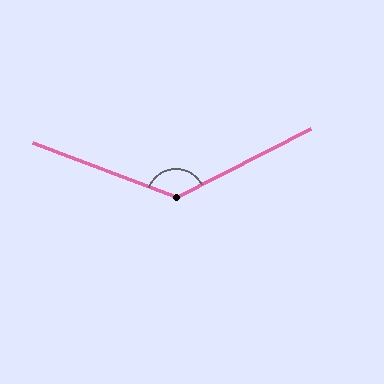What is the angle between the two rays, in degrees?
Approximately 132 degrees.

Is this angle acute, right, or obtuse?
It is obtuse.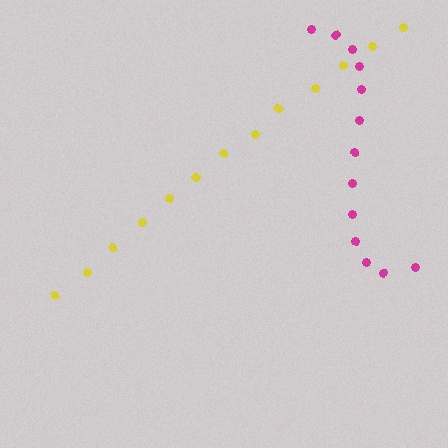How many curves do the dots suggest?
There are 2 distinct paths.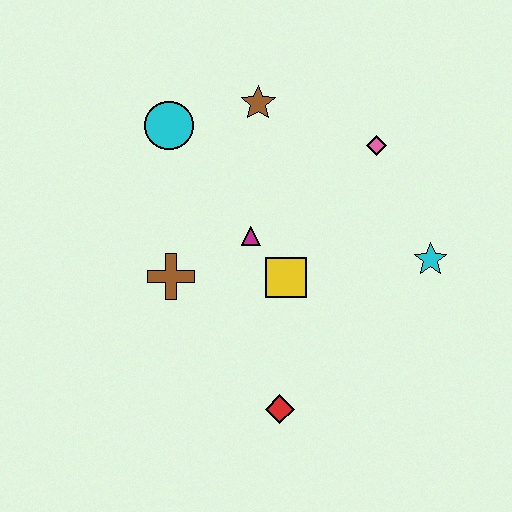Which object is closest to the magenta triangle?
The yellow square is closest to the magenta triangle.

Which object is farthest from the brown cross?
The cyan star is farthest from the brown cross.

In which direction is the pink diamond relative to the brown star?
The pink diamond is to the right of the brown star.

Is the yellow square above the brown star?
No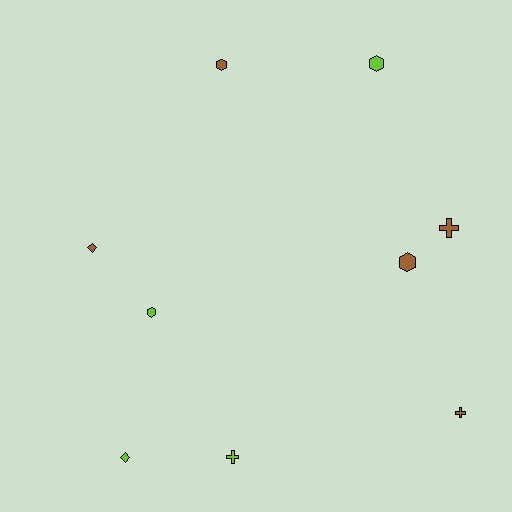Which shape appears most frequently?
Hexagon, with 4 objects.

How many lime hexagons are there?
There are 2 lime hexagons.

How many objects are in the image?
There are 9 objects.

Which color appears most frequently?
Brown, with 5 objects.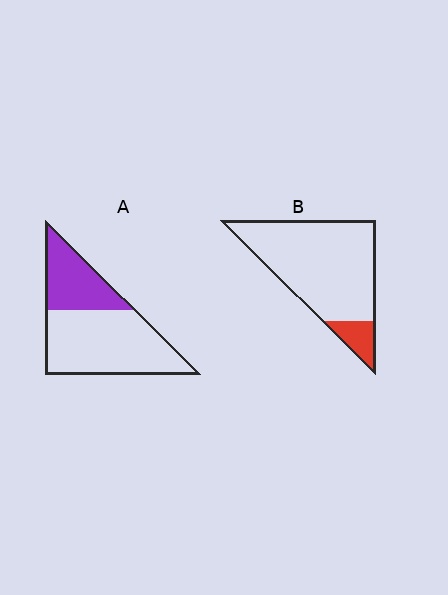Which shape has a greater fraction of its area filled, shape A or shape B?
Shape A.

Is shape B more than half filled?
No.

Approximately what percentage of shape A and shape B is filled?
A is approximately 35% and B is approximately 10%.